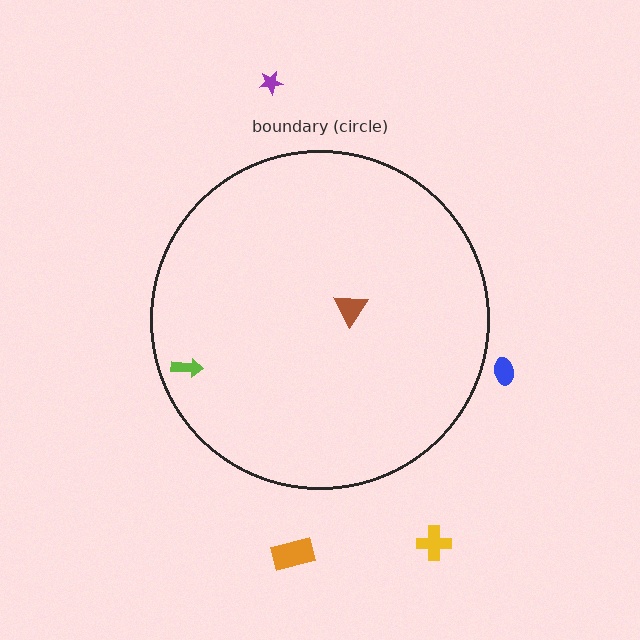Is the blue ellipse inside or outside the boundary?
Outside.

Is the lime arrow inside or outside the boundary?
Inside.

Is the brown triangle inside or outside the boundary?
Inside.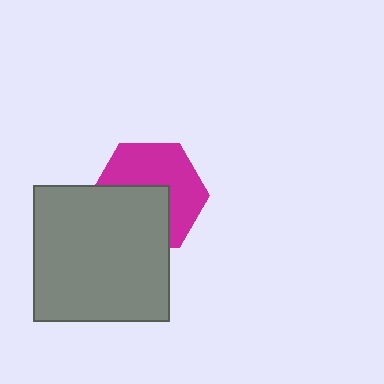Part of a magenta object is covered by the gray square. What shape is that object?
It is a hexagon.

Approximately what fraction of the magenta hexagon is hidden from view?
Roughly 44% of the magenta hexagon is hidden behind the gray square.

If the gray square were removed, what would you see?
You would see the complete magenta hexagon.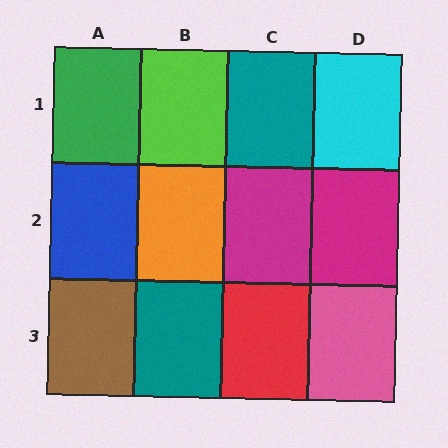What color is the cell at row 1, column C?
Teal.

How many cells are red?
1 cell is red.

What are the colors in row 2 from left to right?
Blue, orange, magenta, magenta.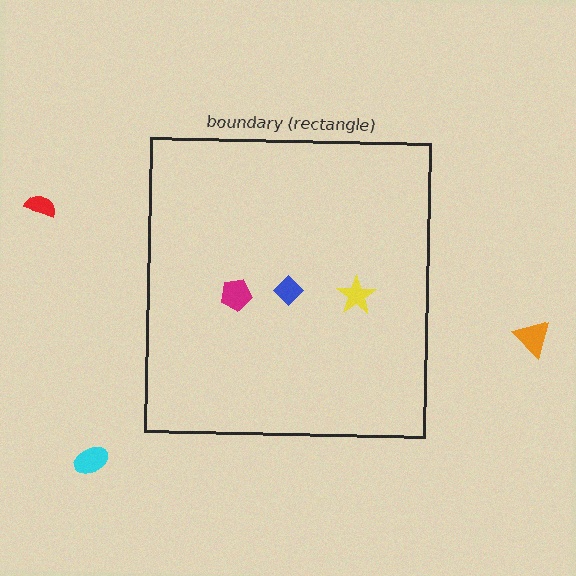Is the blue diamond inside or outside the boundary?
Inside.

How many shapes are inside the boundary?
3 inside, 3 outside.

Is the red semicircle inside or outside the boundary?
Outside.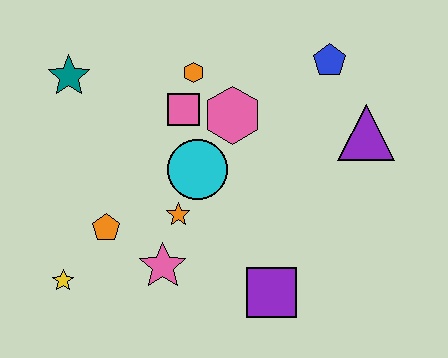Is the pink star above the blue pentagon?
No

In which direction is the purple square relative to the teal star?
The purple square is below the teal star.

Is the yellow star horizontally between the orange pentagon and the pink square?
No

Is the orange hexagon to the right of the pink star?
Yes